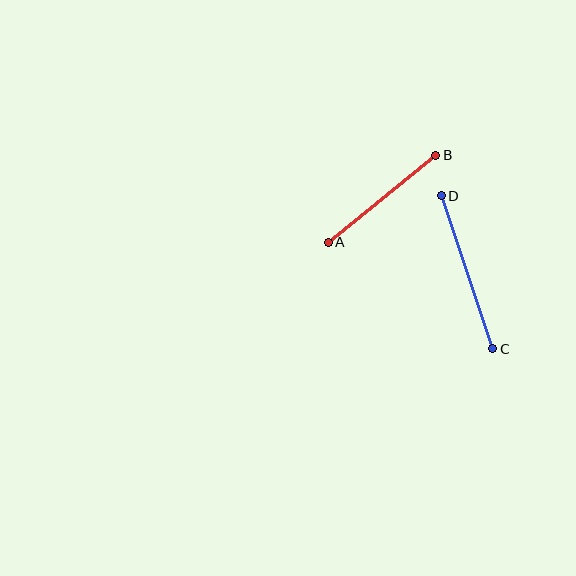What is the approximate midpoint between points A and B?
The midpoint is at approximately (382, 199) pixels.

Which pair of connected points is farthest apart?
Points C and D are farthest apart.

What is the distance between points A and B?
The distance is approximately 138 pixels.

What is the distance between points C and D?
The distance is approximately 162 pixels.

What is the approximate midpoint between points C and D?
The midpoint is at approximately (467, 272) pixels.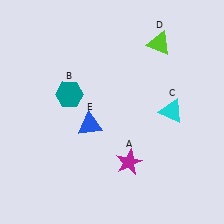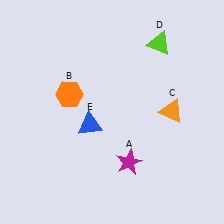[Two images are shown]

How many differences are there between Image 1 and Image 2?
There are 2 differences between the two images.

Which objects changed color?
B changed from teal to orange. C changed from cyan to orange.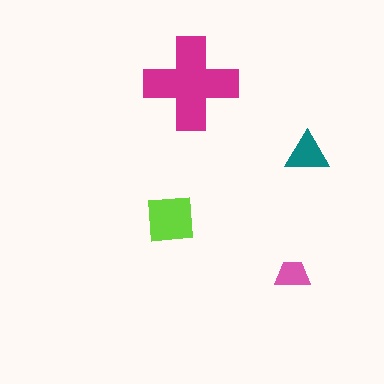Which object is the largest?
The magenta cross.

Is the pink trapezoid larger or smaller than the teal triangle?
Smaller.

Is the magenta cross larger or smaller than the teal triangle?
Larger.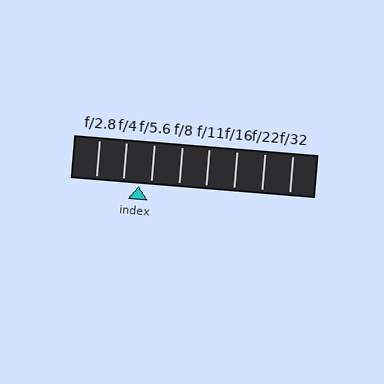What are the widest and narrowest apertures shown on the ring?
The widest aperture shown is f/2.8 and the narrowest is f/32.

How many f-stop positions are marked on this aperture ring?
There are 8 f-stop positions marked.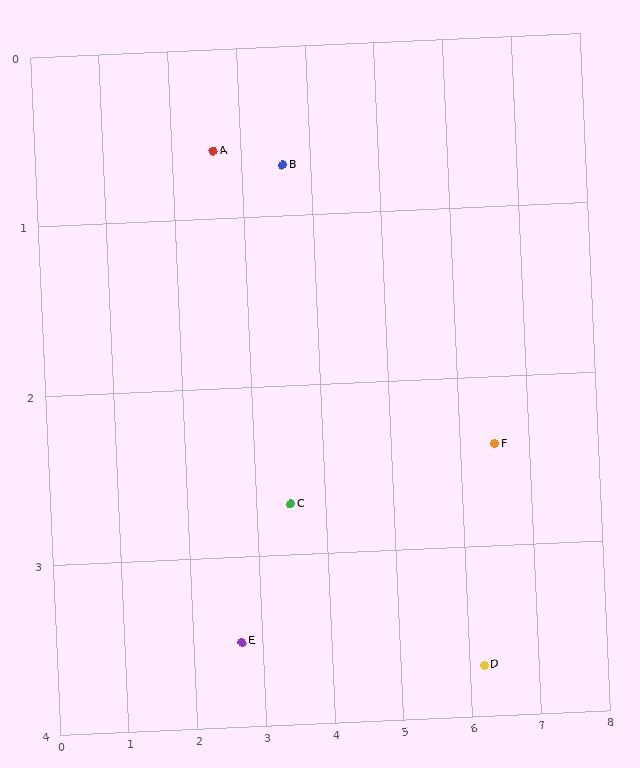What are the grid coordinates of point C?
Point C is at approximately (3.5, 2.7).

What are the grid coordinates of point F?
Point F is at approximately (6.5, 2.4).